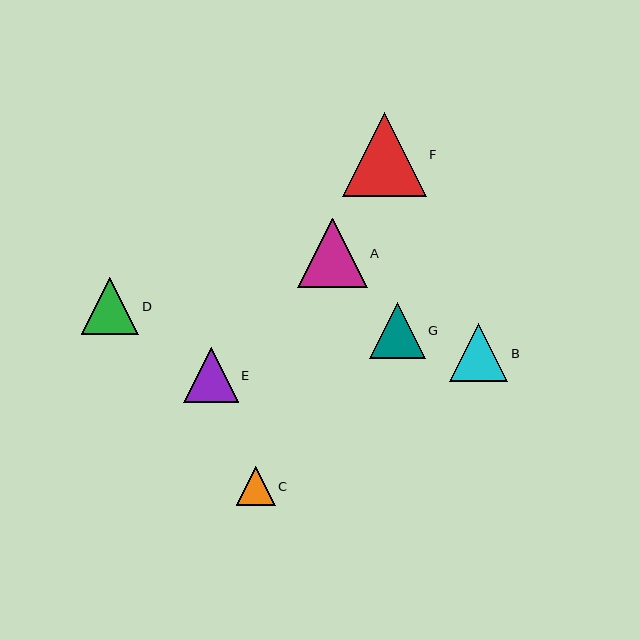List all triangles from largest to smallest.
From largest to smallest: F, A, B, D, G, E, C.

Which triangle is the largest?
Triangle F is the largest with a size of approximately 84 pixels.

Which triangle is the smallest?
Triangle C is the smallest with a size of approximately 39 pixels.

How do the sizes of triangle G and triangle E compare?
Triangle G and triangle E are approximately the same size.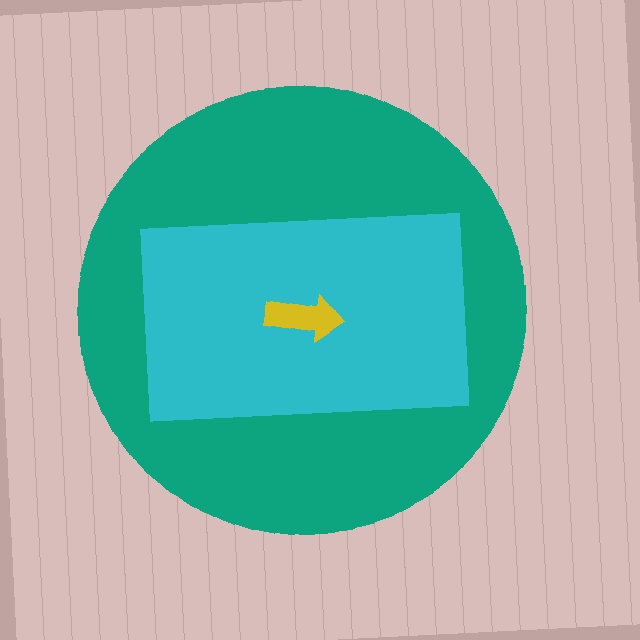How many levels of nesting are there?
3.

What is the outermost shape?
The teal circle.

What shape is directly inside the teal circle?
The cyan rectangle.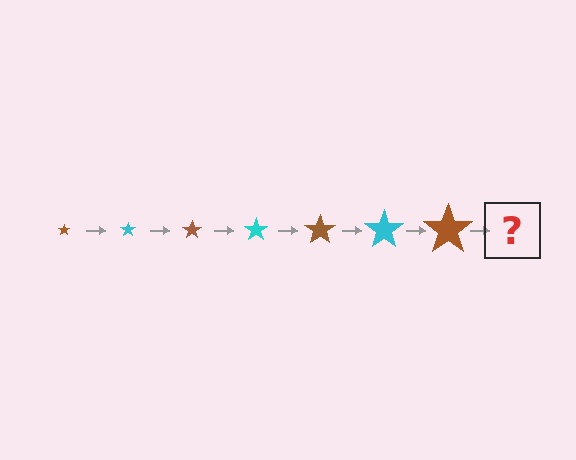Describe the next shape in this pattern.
It should be a cyan star, larger than the previous one.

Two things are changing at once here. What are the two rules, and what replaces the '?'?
The two rules are that the star grows larger each step and the color cycles through brown and cyan. The '?' should be a cyan star, larger than the previous one.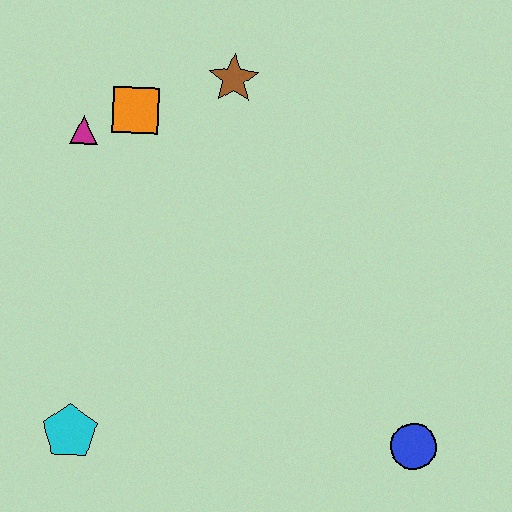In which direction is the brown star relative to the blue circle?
The brown star is above the blue circle.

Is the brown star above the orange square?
Yes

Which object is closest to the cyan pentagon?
The magenta triangle is closest to the cyan pentagon.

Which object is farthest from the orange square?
The blue circle is farthest from the orange square.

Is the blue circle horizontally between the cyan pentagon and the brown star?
No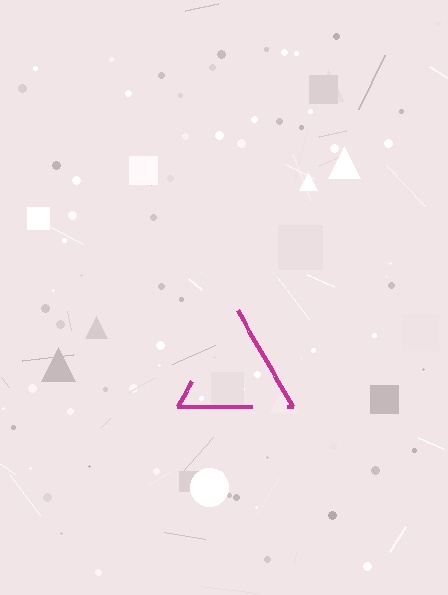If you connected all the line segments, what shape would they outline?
They would outline a triangle.